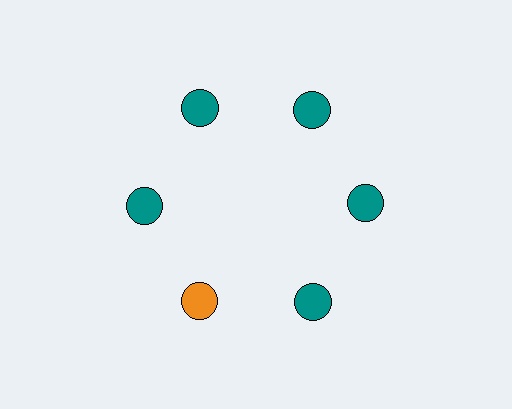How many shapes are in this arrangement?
There are 6 shapes arranged in a ring pattern.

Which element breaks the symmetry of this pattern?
The orange circle at roughly the 7 o'clock position breaks the symmetry. All other shapes are teal circles.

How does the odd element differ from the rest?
It has a different color: orange instead of teal.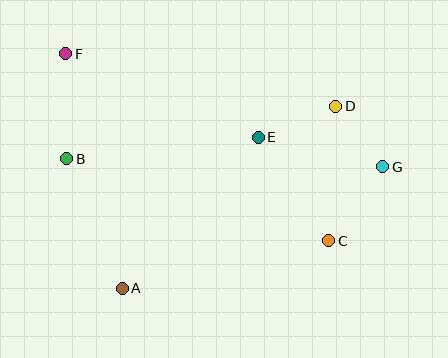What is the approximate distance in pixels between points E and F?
The distance between E and F is approximately 210 pixels.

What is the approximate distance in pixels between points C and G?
The distance between C and G is approximately 92 pixels.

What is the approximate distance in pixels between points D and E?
The distance between D and E is approximately 84 pixels.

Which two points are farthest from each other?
Points F and G are farthest from each other.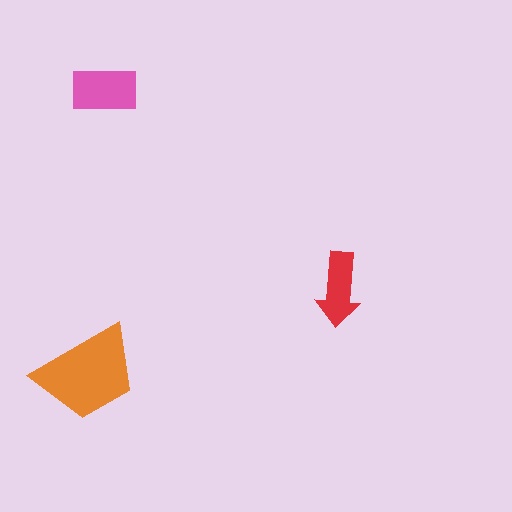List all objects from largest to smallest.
The orange trapezoid, the pink rectangle, the red arrow.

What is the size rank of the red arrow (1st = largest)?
3rd.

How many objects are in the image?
There are 3 objects in the image.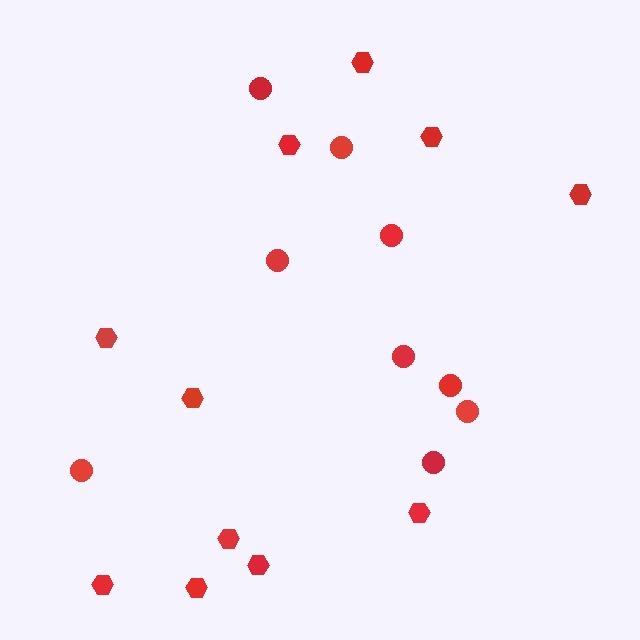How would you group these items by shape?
There are 2 groups: one group of circles (9) and one group of hexagons (11).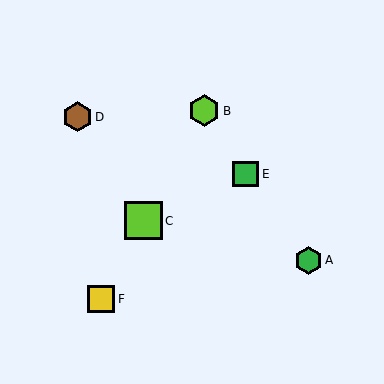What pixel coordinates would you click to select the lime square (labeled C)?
Click at (143, 221) to select the lime square C.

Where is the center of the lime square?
The center of the lime square is at (143, 221).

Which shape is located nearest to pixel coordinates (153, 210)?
The lime square (labeled C) at (143, 221) is nearest to that location.